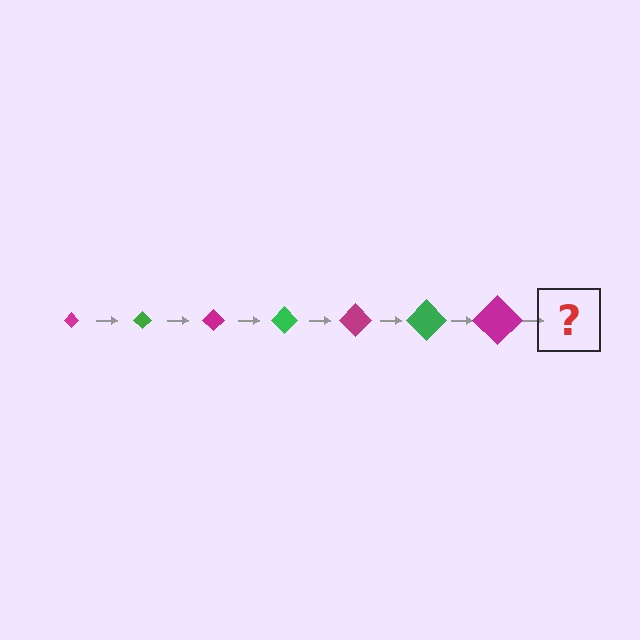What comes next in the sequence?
The next element should be a green diamond, larger than the previous one.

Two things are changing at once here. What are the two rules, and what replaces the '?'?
The two rules are that the diamond grows larger each step and the color cycles through magenta and green. The '?' should be a green diamond, larger than the previous one.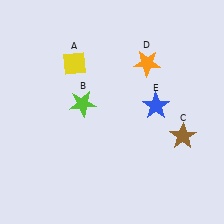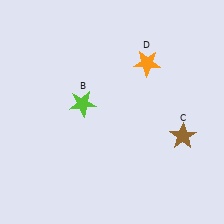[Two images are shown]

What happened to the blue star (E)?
The blue star (E) was removed in Image 2. It was in the top-right area of Image 1.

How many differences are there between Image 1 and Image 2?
There are 2 differences between the two images.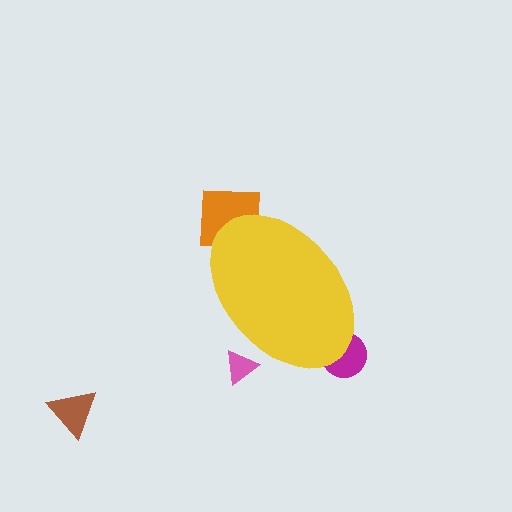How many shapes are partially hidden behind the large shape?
3 shapes are partially hidden.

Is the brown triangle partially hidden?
No, the brown triangle is fully visible.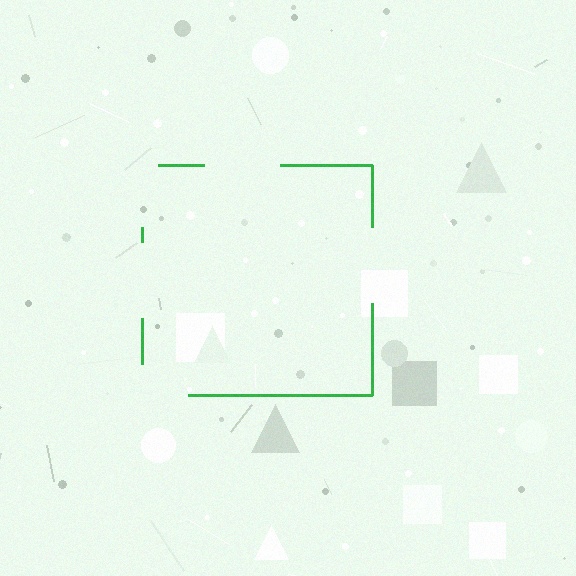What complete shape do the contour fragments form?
The contour fragments form a square.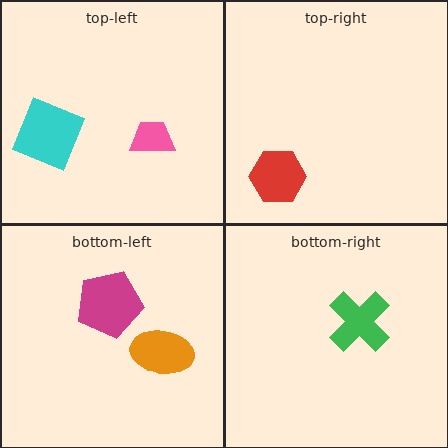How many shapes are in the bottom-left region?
2.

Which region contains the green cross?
The bottom-right region.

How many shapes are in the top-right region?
1.